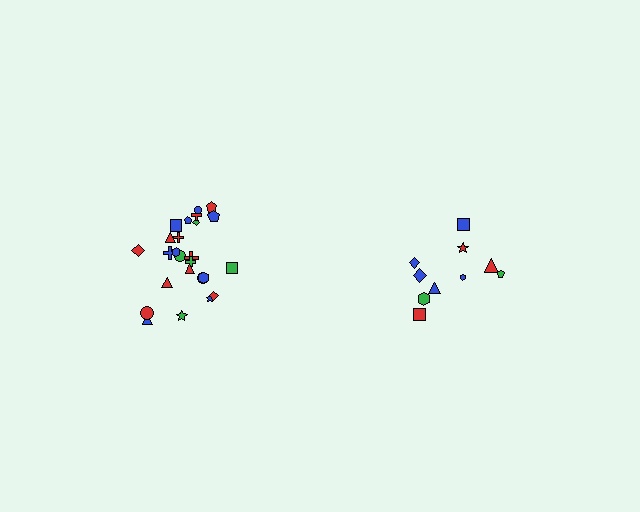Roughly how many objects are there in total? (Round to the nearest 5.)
Roughly 35 objects in total.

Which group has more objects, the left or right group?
The left group.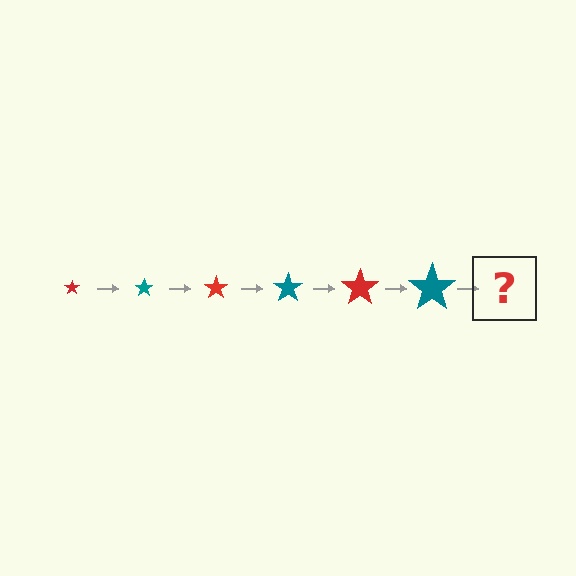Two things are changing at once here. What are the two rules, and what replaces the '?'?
The two rules are that the star grows larger each step and the color cycles through red and teal. The '?' should be a red star, larger than the previous one.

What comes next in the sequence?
The next element should be a red star, larger than the previous one.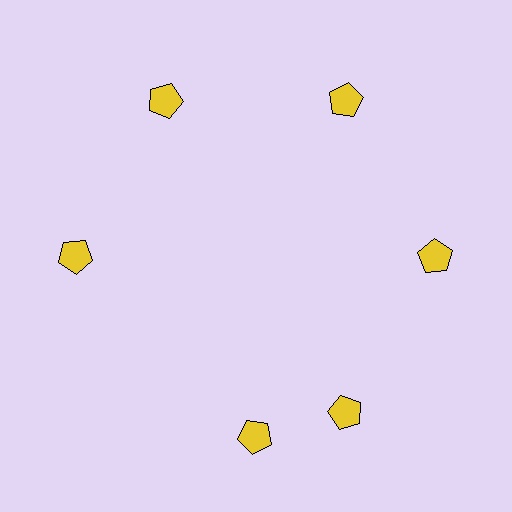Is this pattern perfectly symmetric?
No. The 6 yellow pentagons are arranged in a ring, but one element near the 7 o'clock position is rotated out of alignment along the ring, breaking the 6-fold rotational symmetry.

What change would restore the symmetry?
The symmetry would be restored by rotating it back into even spacing with its neighbors so that all 6 pentagons sit at equal angles and equal distance from the center.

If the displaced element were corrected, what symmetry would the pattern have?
It would have 6-fold rotational symmetry — the pattern would map onto itself every 60 degrees.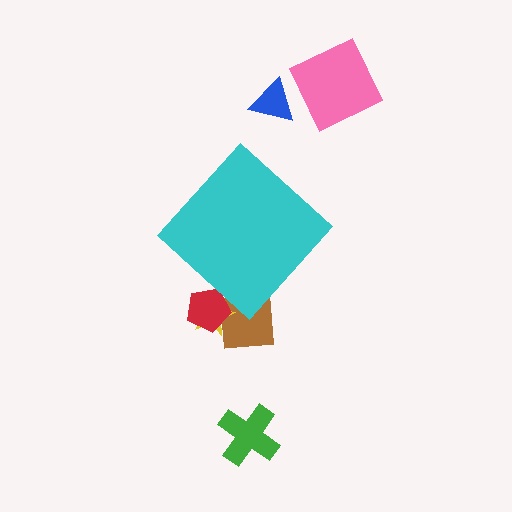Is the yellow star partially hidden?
Yes, the yellow star is partially hidden behind the cyan diamond.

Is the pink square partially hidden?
No, the pink square is fully visible.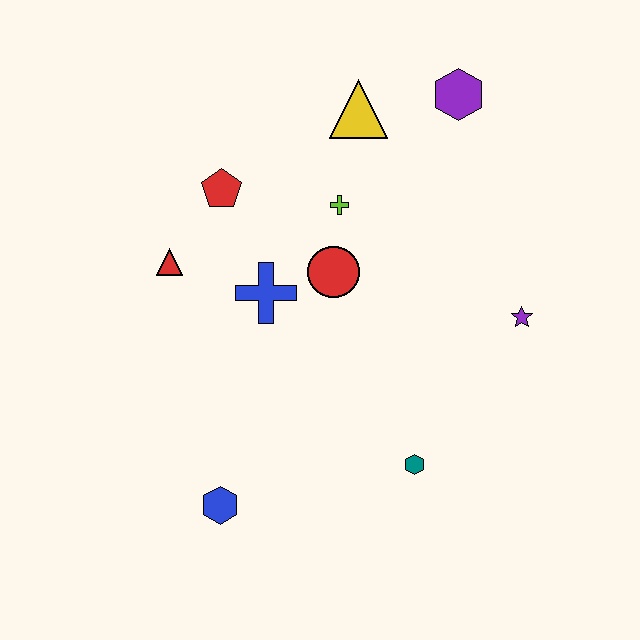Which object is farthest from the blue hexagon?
The purple hexagon is farthest from the blue hexagon.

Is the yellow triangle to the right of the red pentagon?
Yes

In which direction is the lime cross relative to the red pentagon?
The lime cross is to the right of the red pentagon.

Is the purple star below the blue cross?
Yes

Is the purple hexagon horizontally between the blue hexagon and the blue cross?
No